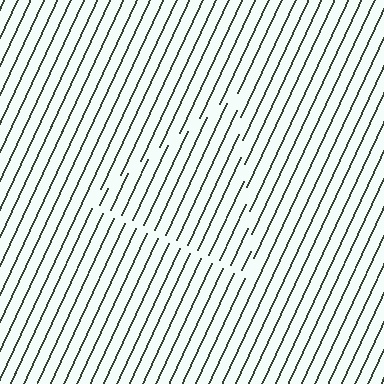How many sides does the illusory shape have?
3 sides — the line-ends trace a triangle.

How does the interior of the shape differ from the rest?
The interior of the shape contains the same grating, shifted by half a period — the contour is defined by the phase discontinuity where line-ends from the inner and outer gratings abut.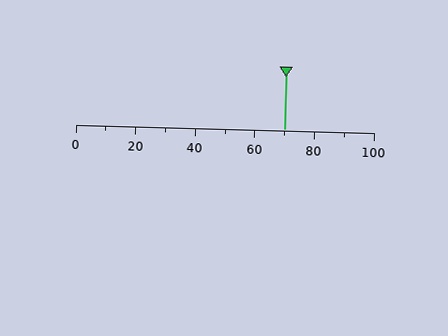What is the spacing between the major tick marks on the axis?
The major ticks are spaced 20 apart.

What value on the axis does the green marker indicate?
The marker indicates approximately 70.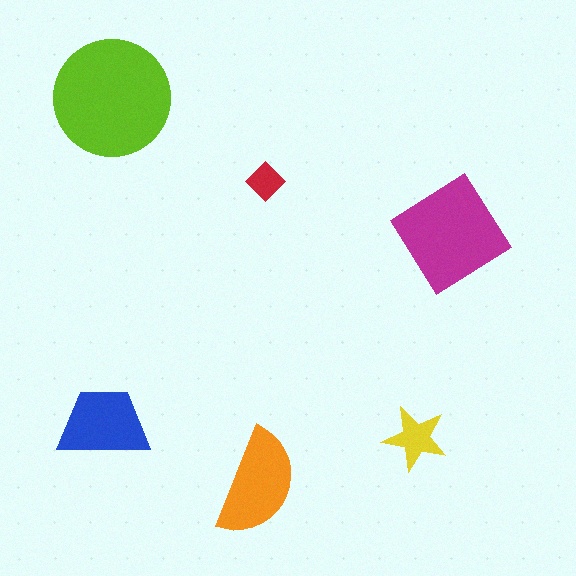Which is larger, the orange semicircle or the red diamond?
The orange semicircle.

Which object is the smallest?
The red diamond.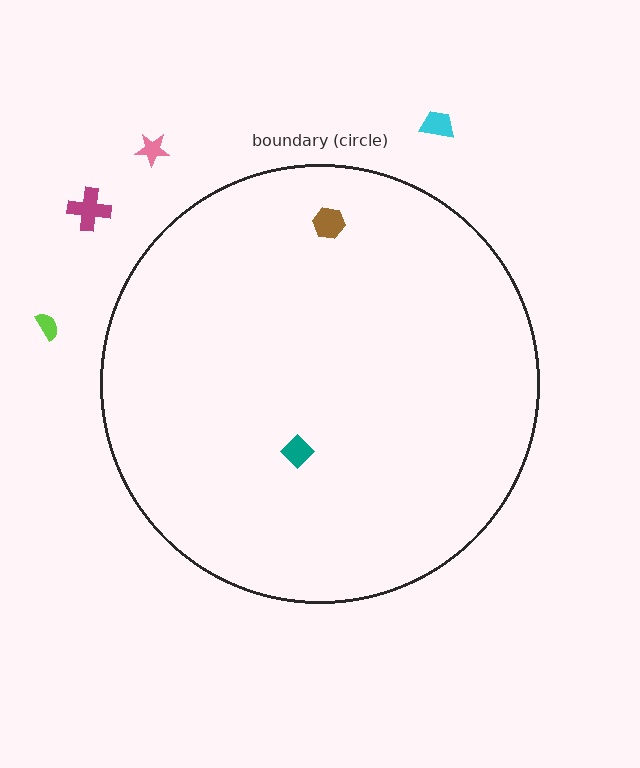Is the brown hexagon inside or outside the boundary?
Inside.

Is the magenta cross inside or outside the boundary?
Outside.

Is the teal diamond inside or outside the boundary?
Inside.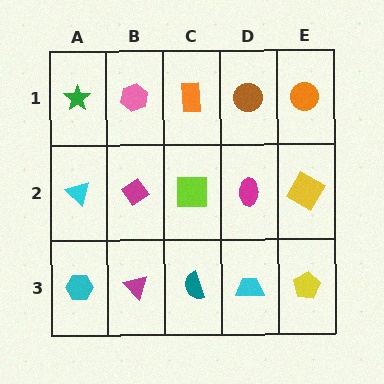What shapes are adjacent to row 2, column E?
An orange circle (row 1, column E), a yellow pentagon (row 3, column E), a magenta ellipse (row 2, column D).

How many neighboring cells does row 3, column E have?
2.